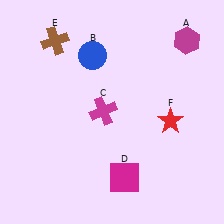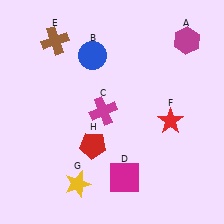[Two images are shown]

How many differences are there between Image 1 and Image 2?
There are 2 differences between the two images.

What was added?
A yellow star (G), a red pentagon (H) were added in Image 2.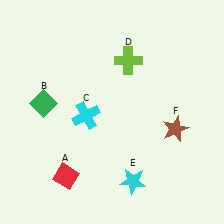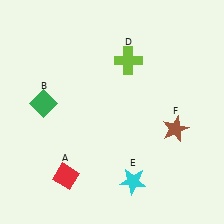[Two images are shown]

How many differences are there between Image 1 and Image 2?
There is 1 difference between the two images.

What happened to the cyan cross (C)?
The cyan cross (C) was removed in Image 2. It was in the bottom-left area of Image 1.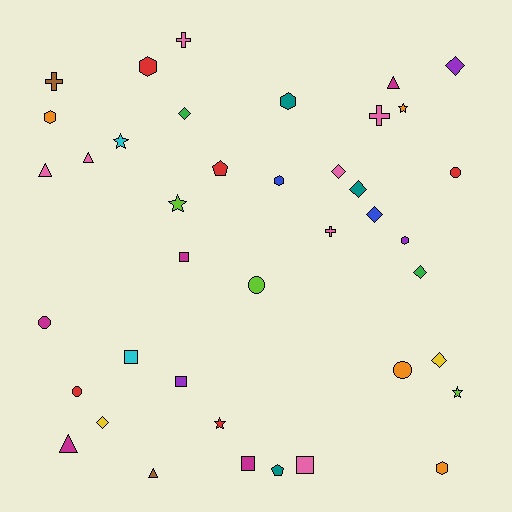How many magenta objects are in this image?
There are 5 magenta objects.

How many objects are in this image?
There are 40 objects.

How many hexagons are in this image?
There are 6 hexagons.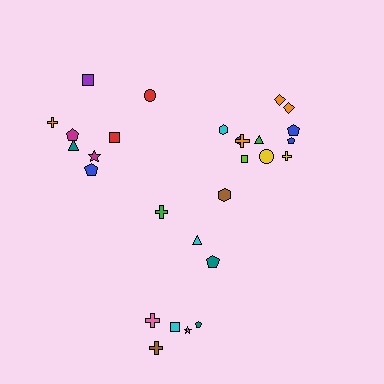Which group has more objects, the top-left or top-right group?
The top-right group.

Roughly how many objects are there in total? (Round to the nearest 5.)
Roughly 30 objects in total.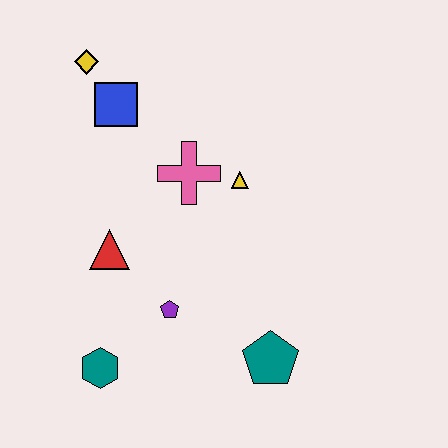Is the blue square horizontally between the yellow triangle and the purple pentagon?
No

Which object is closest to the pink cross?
The yellow triangle is closest to the pink cross.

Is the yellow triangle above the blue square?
No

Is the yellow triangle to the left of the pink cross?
No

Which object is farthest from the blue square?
The teal pentagon is farthest from the blue square.